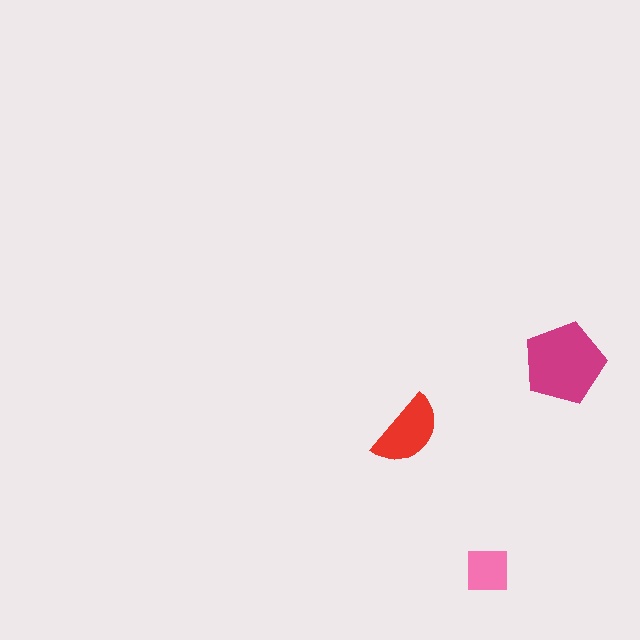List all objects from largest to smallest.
The magenta pentagon, the red semicircle, the pink square.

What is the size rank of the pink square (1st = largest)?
3rd.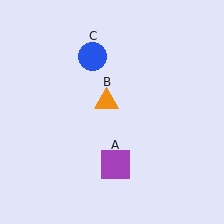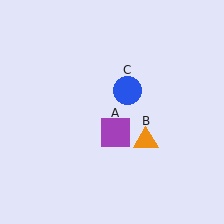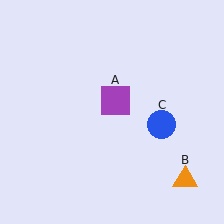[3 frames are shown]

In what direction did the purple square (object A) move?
The purple square (object A) moved up.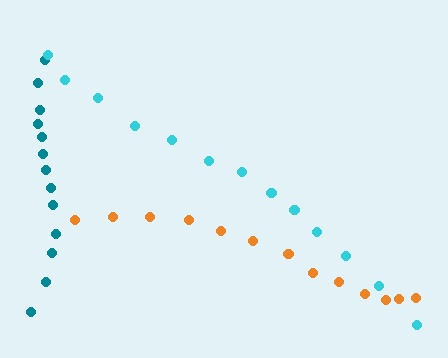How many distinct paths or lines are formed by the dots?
There are 3 distinct paths.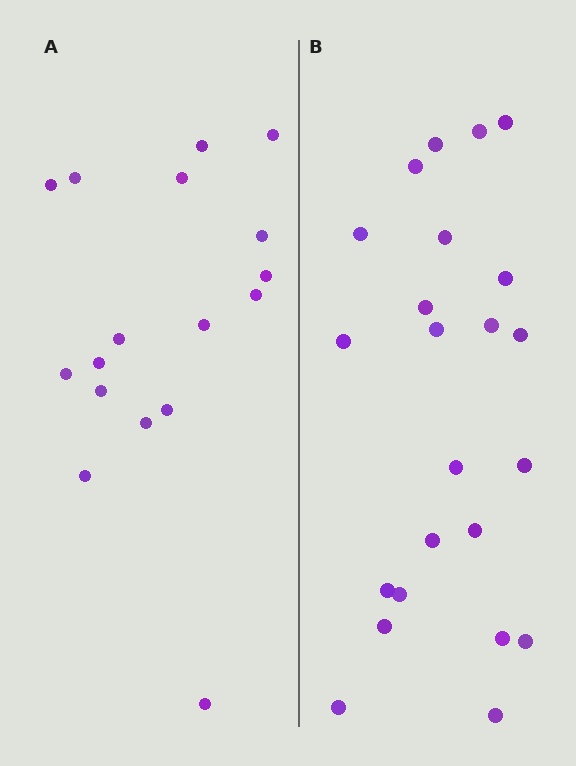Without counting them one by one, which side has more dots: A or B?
Region B (the right region) has more dots.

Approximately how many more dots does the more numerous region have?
Region B has about 6 more dots than region A.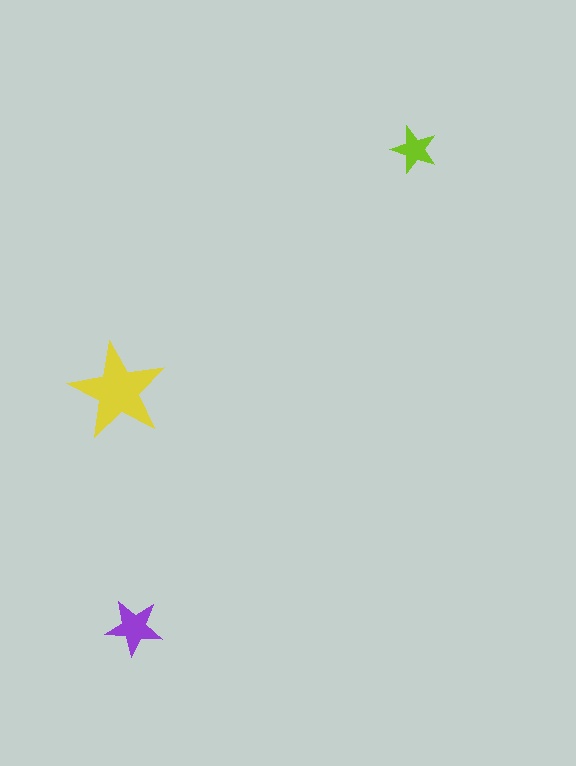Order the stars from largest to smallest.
the yellow one, the purple one, the lime one.